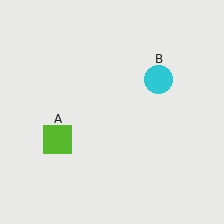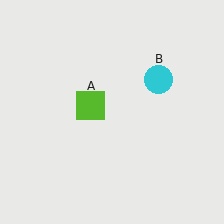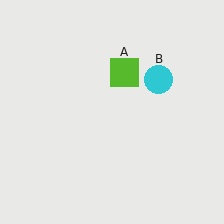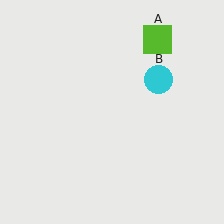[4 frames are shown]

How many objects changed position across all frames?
1 object changed position: lime square (object A).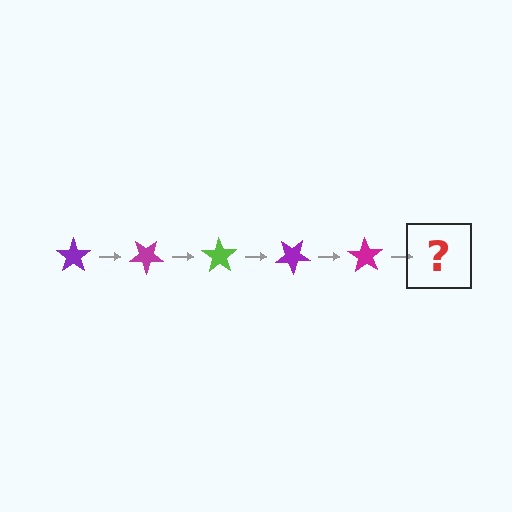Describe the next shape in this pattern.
It should be a lime star, rotated 175 degrees from the start.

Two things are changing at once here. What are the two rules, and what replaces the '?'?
The two rules are that it rotates 35 degrees each step and the color cycles through purple, magenta, and lime. The '?' should be a lime star, rotated 175 degrees from the start.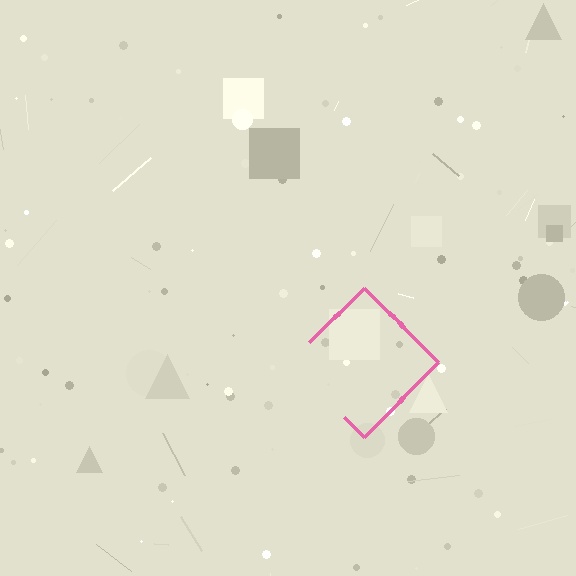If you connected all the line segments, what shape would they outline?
They would outline a diamond.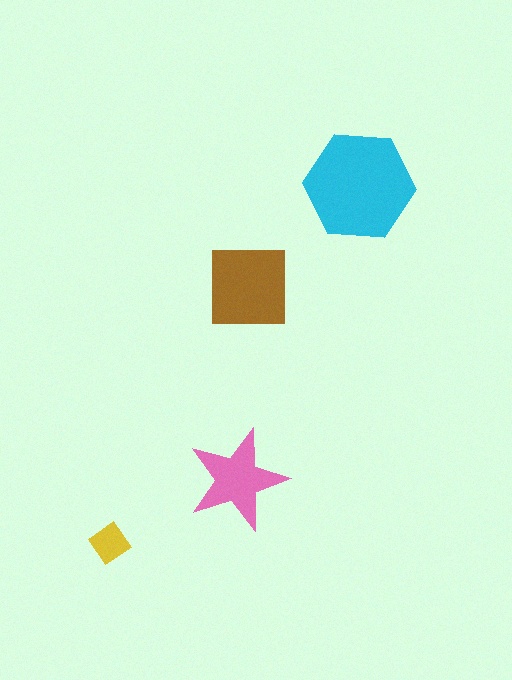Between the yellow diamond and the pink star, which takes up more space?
The pink star.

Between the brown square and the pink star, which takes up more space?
The brown square.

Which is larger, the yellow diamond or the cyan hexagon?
The cyan hexagon.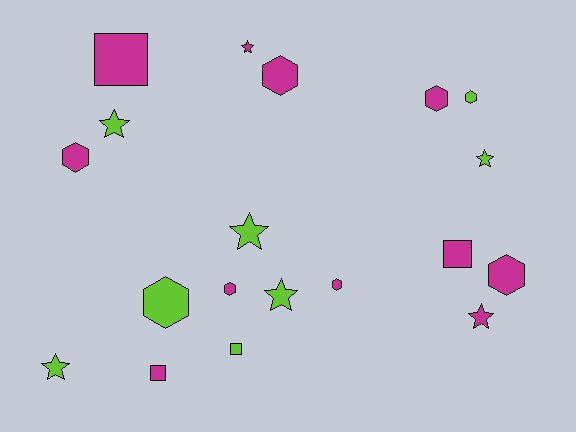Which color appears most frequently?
Magenta, with 11 objects.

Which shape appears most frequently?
Hexagon, with 8 objects.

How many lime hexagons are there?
There are 2 lime hexagons.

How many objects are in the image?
There are 19 objects.